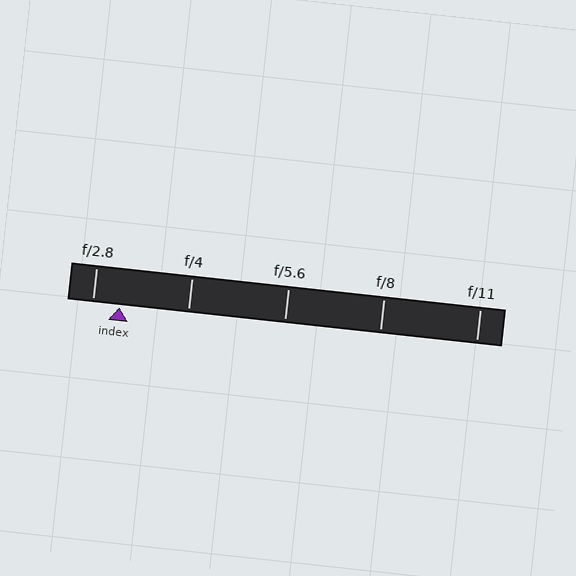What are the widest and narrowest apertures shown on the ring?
The widest aperture shown is f/2.8 and the narrowest is f/11.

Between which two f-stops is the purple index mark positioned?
The index mark is between f/2.8 and f/4.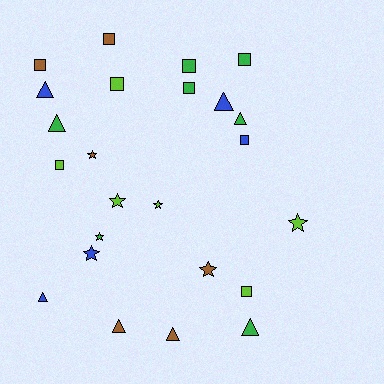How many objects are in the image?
There are 24 objects.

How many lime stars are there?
There are 3 lime stars.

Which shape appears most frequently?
Square, with 9 objects.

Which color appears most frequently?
Green, with 7 objects.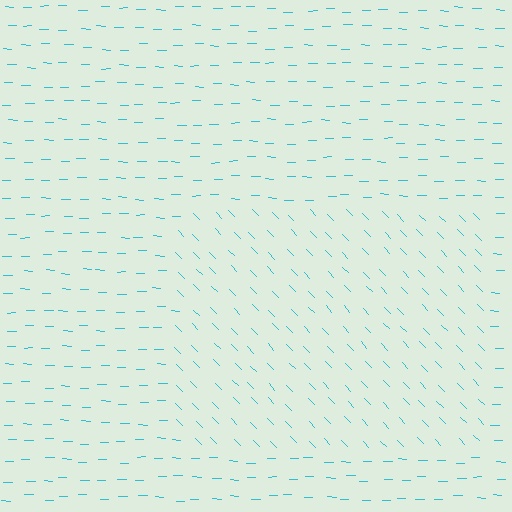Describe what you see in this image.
The image is filled with small cyan line segments. A rectangle region in the image has lines oriented differently from the surrounding lines, creating a visible texture boundary.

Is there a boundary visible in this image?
Yes, there is a texture boundary formed by a change in line orientation.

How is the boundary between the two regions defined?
The boundary is defined purely by a change in line orientation (approximately 45 degrees difference). All lines are the same color and thickness.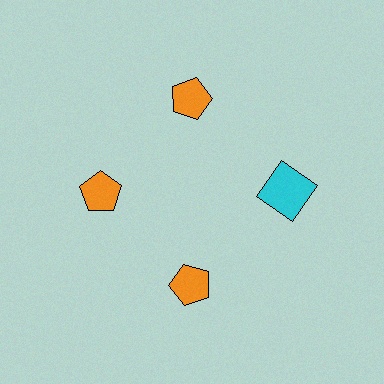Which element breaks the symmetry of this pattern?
The cyan square at roughly the 3 o'clock position breaks the symmetry. All other shapes are orange pentagons.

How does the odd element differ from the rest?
It differs in both color (cyan instead of orange) and shape (square instead of pentagon).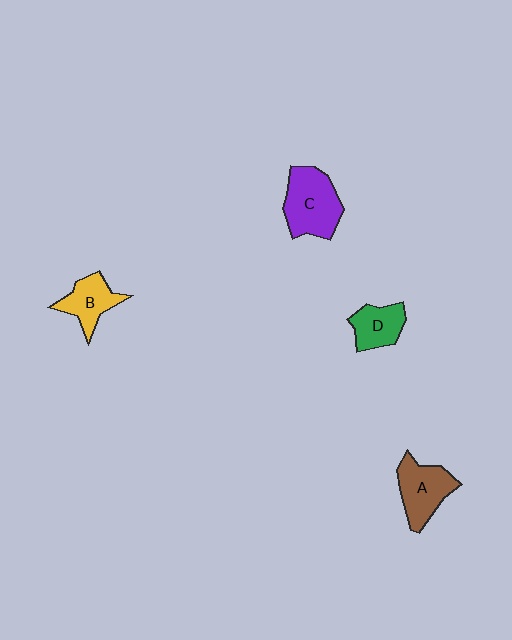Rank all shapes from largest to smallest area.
From largest to smallest: C (purple), A (brown), B (yellow), D (green).